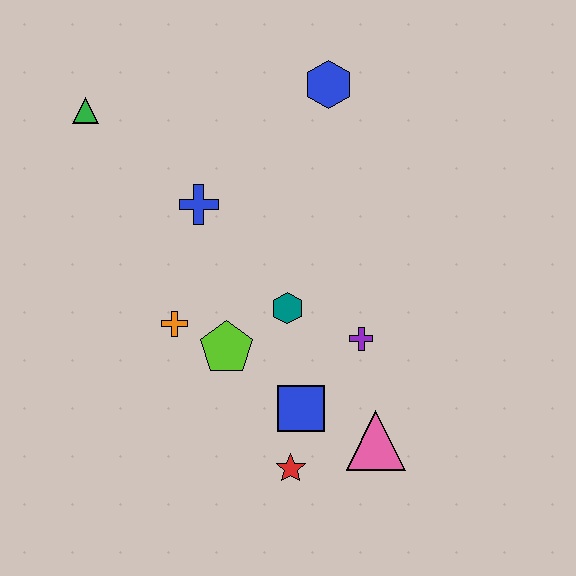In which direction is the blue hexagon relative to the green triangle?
The blue hexagon is to the right of the green triangle.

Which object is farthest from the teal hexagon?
The green triangle is farthest from the teal hexagon.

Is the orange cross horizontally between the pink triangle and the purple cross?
No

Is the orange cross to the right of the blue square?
No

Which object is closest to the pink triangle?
The blue square is closest to the pink triangle.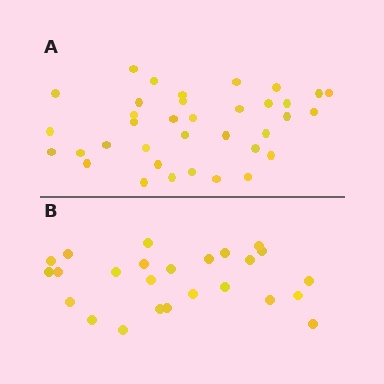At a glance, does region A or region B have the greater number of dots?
Region A (the top region) has more dots.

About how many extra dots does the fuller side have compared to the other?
Region A has roughly 12 or so more dots than region B.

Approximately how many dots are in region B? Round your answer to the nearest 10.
About 20 dots. (The exact count is 25, which rounds to 20.)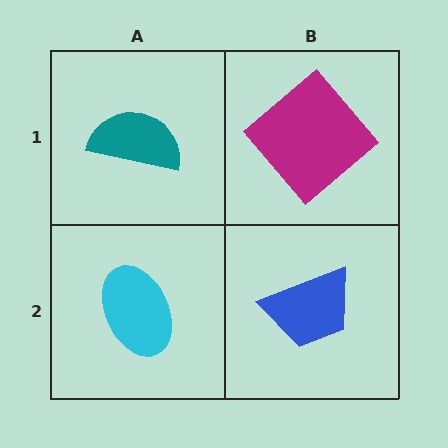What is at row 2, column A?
A cyan ellipse.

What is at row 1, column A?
A teal semicircle.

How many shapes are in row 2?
2 shapes.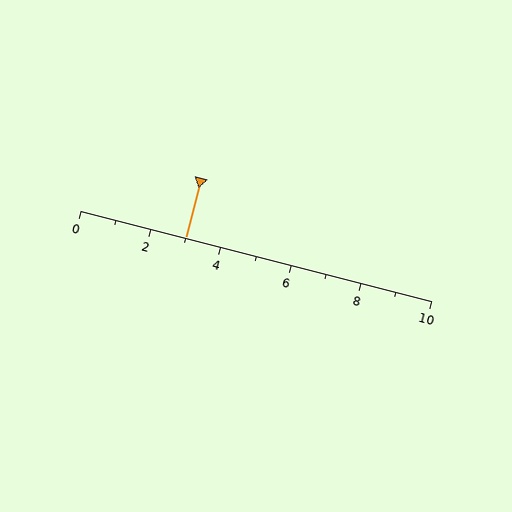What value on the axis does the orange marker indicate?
The marker indicates approximately 3.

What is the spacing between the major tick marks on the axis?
The major ticks are spaced 2 apart.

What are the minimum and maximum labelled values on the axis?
The axis runs from 0 to 10.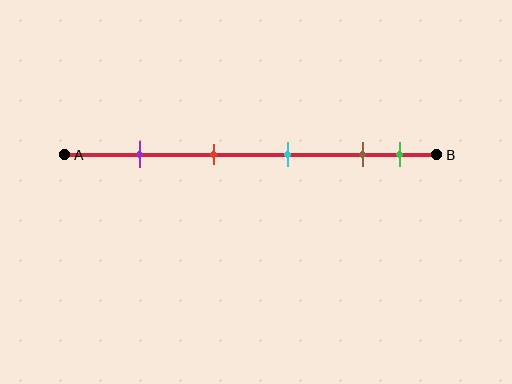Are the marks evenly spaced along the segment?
No, the marks are not evenly spaced.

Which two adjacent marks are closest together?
The brown and green marks are the closest adjacent pair.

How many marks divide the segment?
There are 5 marks dividing the segment.